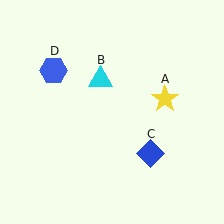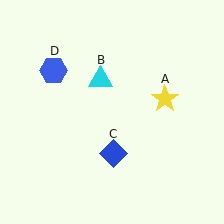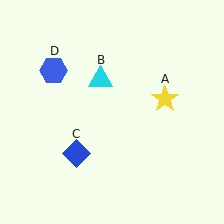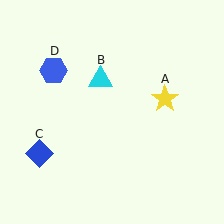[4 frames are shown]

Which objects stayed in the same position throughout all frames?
Yellow star (object A) and cyan triangle (object B) and blue hexagon (object D) remained stationary.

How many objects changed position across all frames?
1 object changed position: blue diamond (object C).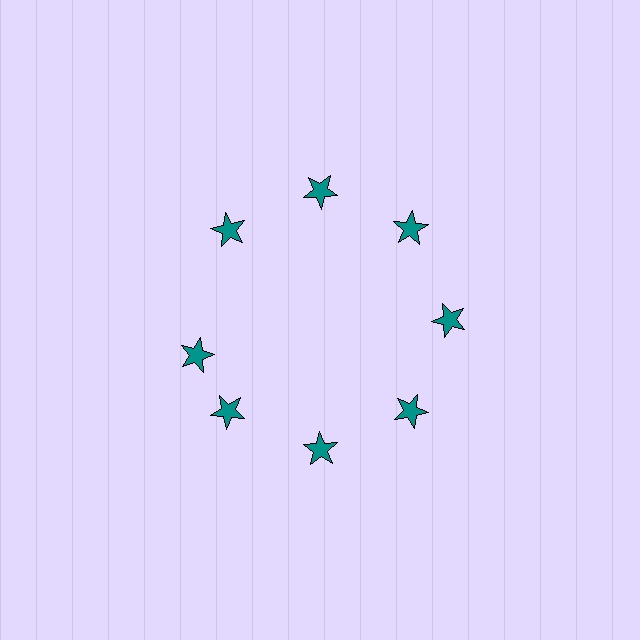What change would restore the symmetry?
The symmetry would be restored by rotating it back into even spacing with its neighbors so that all 8 stars sit at equal angles and equal distance from the center.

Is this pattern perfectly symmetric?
No. The 8 teal stars are arranged in a ring, but one element near the 9 o'clock position is rotated out of alignment along the ring, breaking the 8-fold rotational symmetry.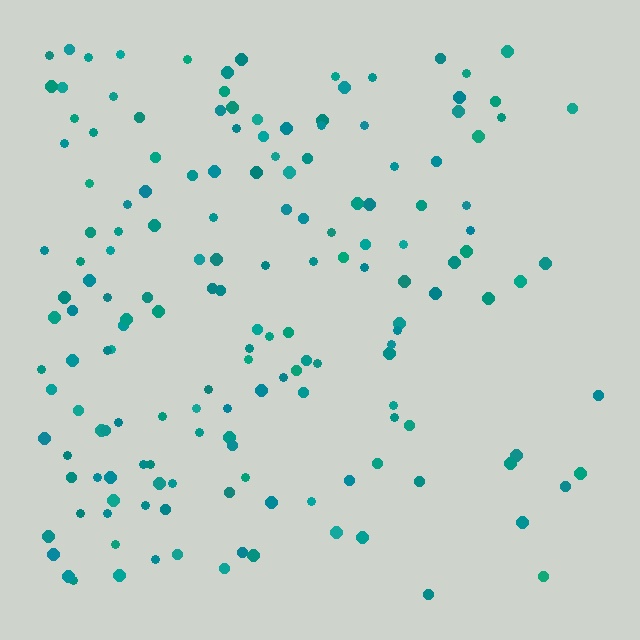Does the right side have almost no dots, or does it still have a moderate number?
Still a moderate number, just noticeably fewer than the left.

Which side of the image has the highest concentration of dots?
The left.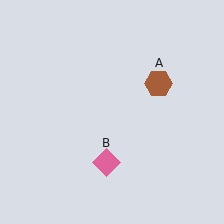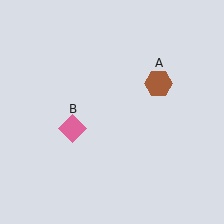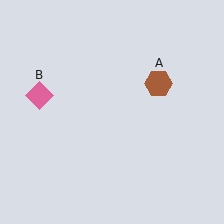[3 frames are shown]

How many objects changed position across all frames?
1 object changed position: pink diamond (object B).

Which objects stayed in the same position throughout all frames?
Brown hexagon (object A) remained stationary.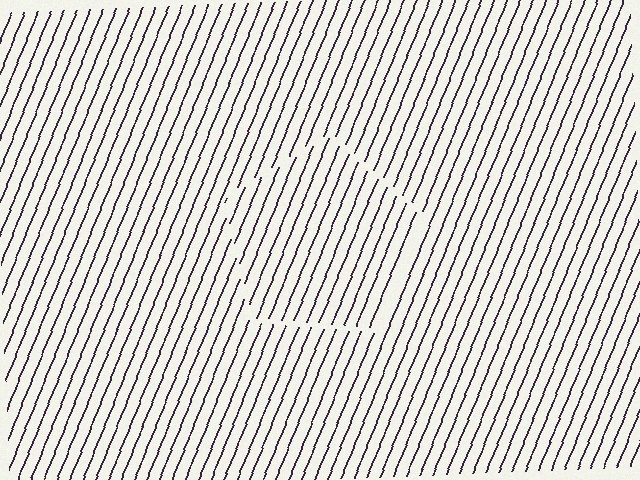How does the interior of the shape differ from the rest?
The interior of the shape contains the same grating, shifted by half a period — the contour is defined by the phase discontinuity where line-ends from the inner and outer gratings abut.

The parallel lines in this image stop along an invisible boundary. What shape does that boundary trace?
An illusory pentagon. The interior of the shape contains the same grating, shifted by half a period — the contour is defined by the phase discontinuity where line-ends from the inner and outer gratings abut.